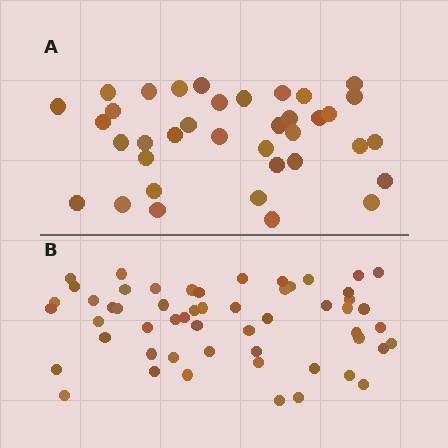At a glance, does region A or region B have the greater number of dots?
Region B (the bottom region) has more dots.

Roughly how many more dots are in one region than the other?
Region B has approximately 20 more dots than region A.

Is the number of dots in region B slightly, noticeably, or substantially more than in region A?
Region B has substantially more. The ratio is roughly 1.5 to 1.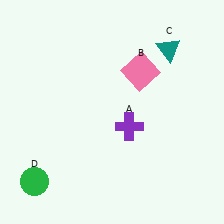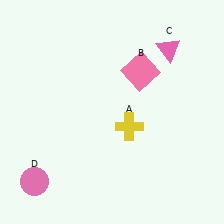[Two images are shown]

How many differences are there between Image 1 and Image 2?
There are 3 differences between the two images.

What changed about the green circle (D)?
In Image 1, D is green. In Image 2, it changed to pink.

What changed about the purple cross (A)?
In Image 1, A is purple. In Image 2, it changed to yellow.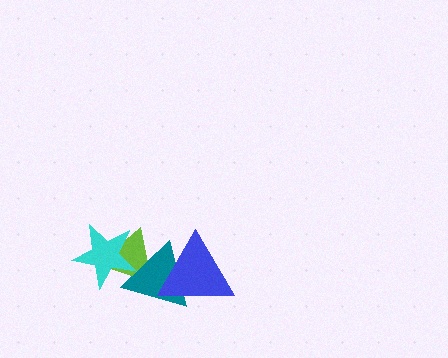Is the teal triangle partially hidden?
Yes, it is partially covered by another shape.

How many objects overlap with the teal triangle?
3 objects overlap with the teal triangle.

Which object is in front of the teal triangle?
The blue triangle is in front of the teal triangle.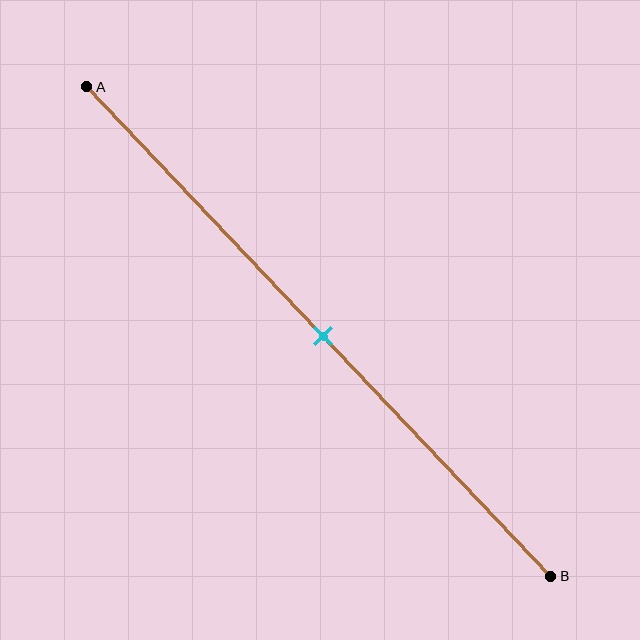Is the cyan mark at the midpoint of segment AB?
Yes, the mark is approximately at the midpoint.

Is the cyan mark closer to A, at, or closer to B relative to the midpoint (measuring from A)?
The cyan mark is approximately at the midpoint of segment AB.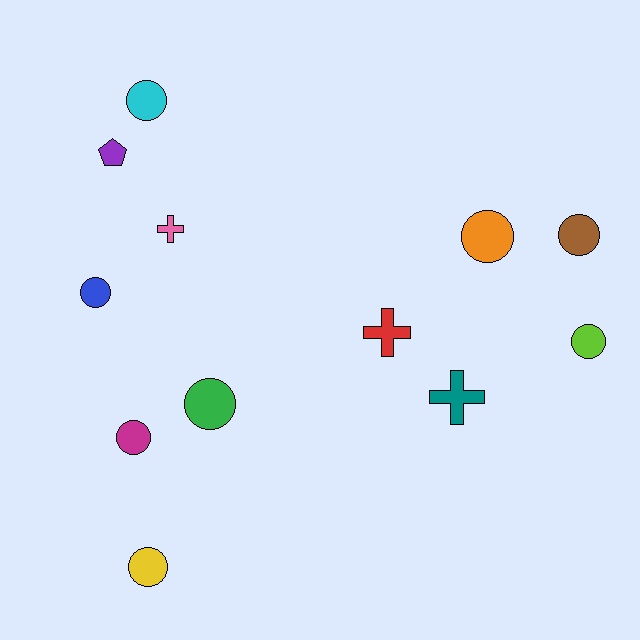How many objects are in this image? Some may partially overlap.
There are 12 objects.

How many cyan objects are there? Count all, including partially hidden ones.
There is 1 cyan object.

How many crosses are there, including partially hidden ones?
There are 3 crosses.